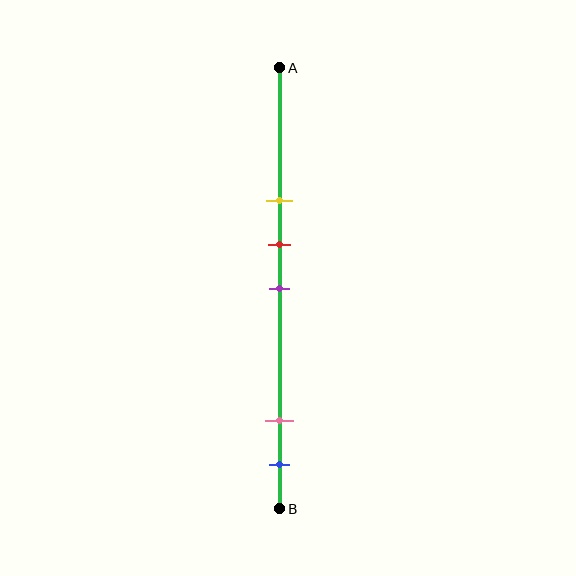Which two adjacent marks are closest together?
The red and purple marks are the closest adjacent pair.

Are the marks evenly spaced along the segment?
No, the marks are not evenly spaced.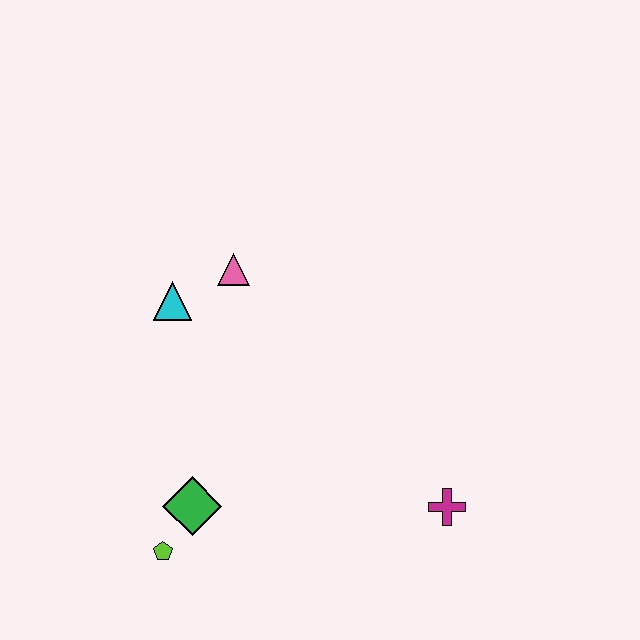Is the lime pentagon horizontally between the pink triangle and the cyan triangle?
No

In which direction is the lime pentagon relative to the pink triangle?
The lime pentagon is below the pink triangle.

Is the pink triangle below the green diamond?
No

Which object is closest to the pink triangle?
The cyan triangle is closest to the pink triangle.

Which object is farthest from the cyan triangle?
The magenta cross is farthest from the cyan triangle.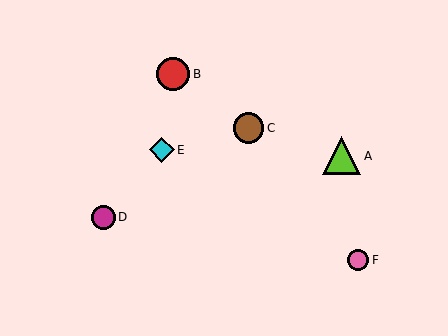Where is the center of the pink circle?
The center of the pink circle is at (358, 260).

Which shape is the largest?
The lime triangle (labeled A) is the largest.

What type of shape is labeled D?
Shape D is a magenta circle.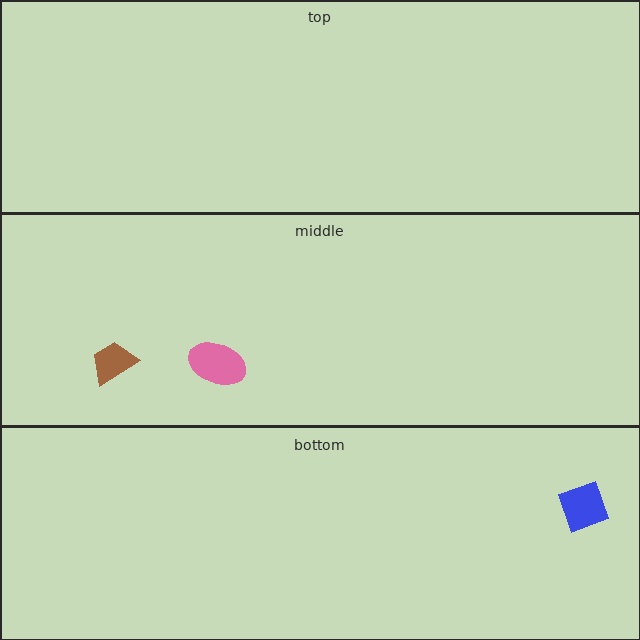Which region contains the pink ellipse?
The middle region.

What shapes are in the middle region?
The pink ellipse, the brown trapezoid.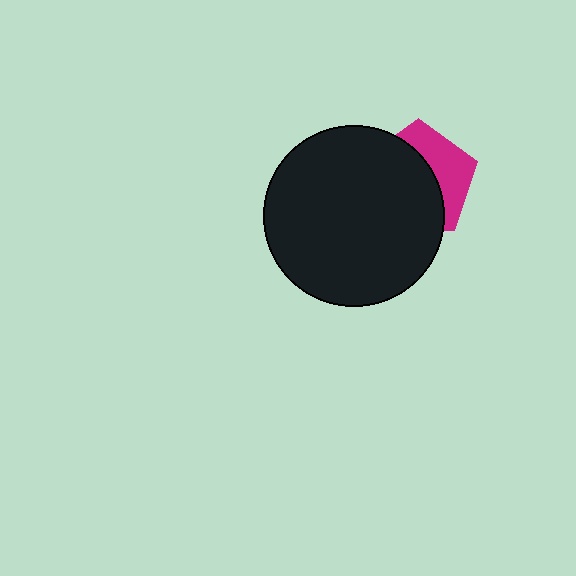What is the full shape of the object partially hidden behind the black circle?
The partially hidden object is a magenta pentagon.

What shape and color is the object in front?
The object in front is a black circle.